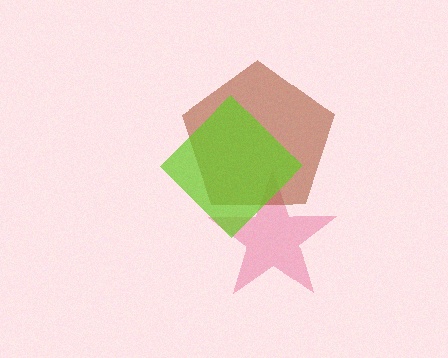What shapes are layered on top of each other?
The layered shapes are: a pink star, a brown pentagon, a lime diamond.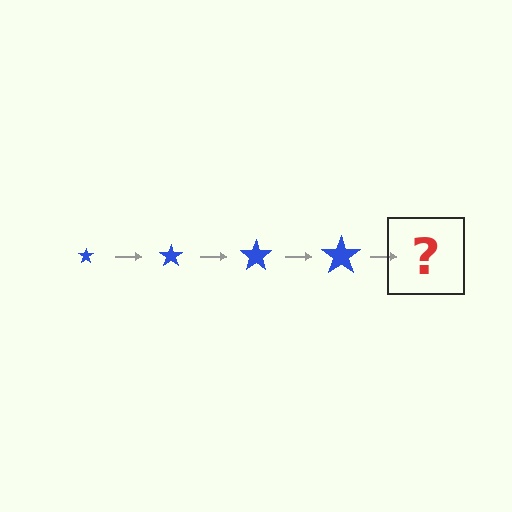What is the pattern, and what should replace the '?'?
The pattern is that the star gets progressively larger each step. The '?' should be a blue star, larger than the previous one.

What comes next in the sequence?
The next element should be a blue star, larger than the previous one.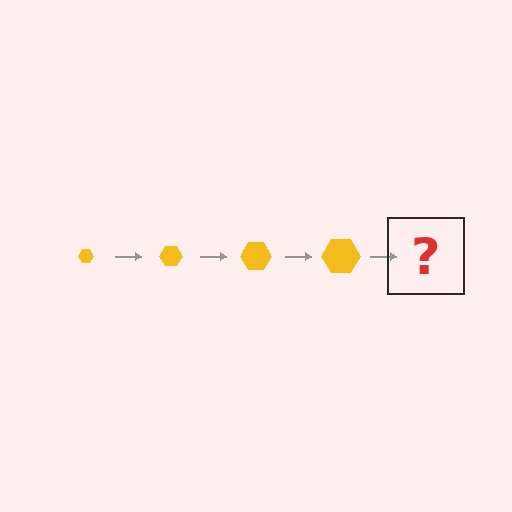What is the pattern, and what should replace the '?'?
The pattern is that the hexagon gets progressively larger each step. The '?' should be a yellow hexagon, larger than the previous one.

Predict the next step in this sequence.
The next step is a yellow hexagon, larger than the previous one.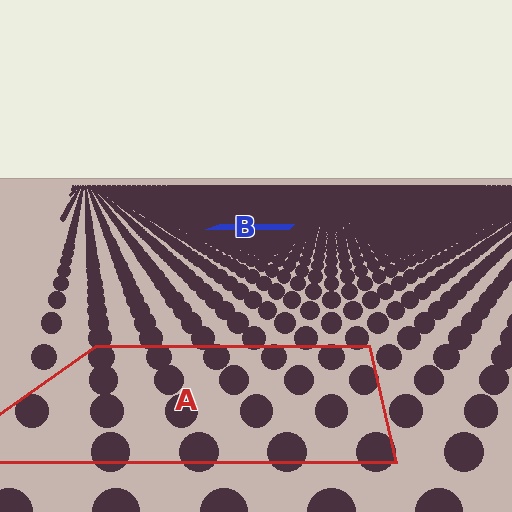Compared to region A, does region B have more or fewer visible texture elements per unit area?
Region B has more texture elements per unit area — they are packed more densely because it is farther away.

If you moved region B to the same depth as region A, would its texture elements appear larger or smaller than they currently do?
They would appear larger. At a closer depth, the same texture elements are projected at a bigger on-screen size.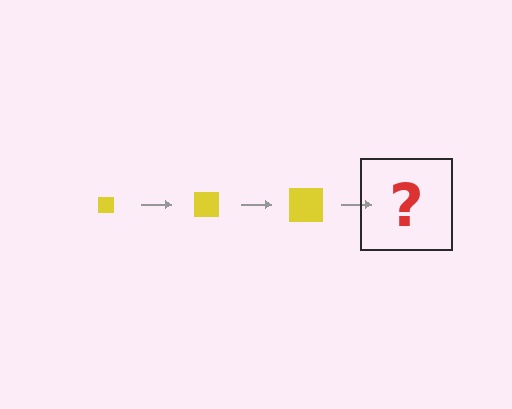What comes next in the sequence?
The next element should be a yellow square, larger than the previous one.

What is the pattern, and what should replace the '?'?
The pattern is that the square gets progressively larger each step. The '?' should be a yellow square, larger than the previous one.